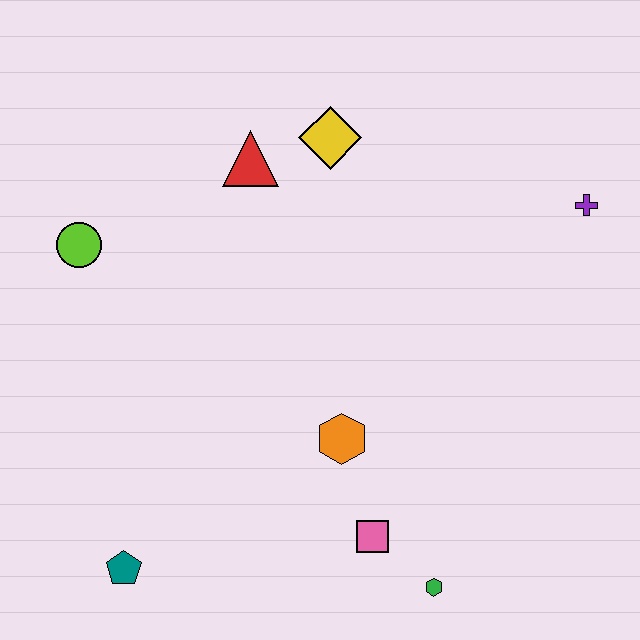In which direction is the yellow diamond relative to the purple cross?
The yellow diamond is to the left of the purple cross.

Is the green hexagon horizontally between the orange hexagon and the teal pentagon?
No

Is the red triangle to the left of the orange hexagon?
Yes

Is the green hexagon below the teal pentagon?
Yes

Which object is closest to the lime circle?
The red triangle is closest to the lime circle.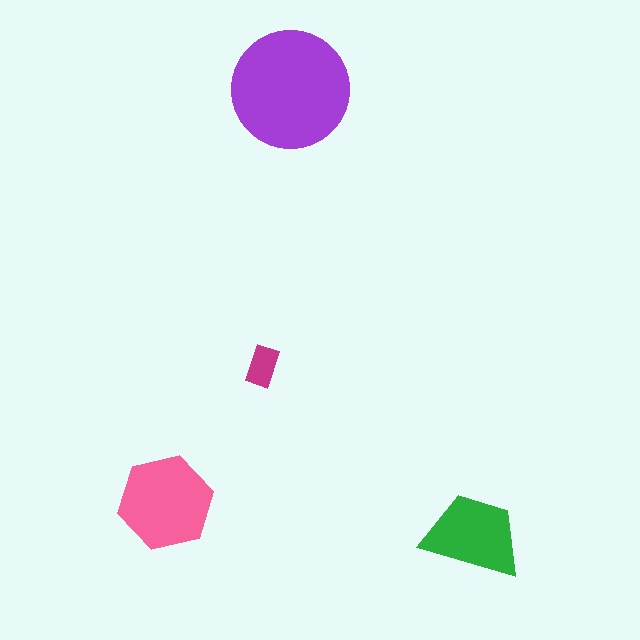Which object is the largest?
The purple circle.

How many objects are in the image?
There are 4 objects in the image.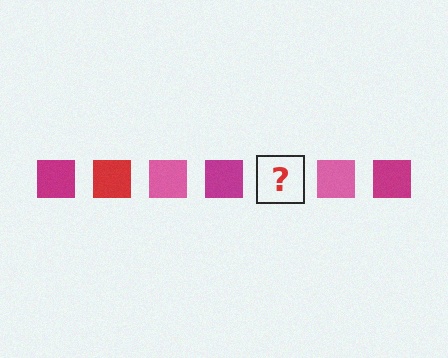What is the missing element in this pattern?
The missing element is a red square.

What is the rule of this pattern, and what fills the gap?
The rule is that the pattern cycles through magenta, red, pink squares. The gap should be filled with a red square.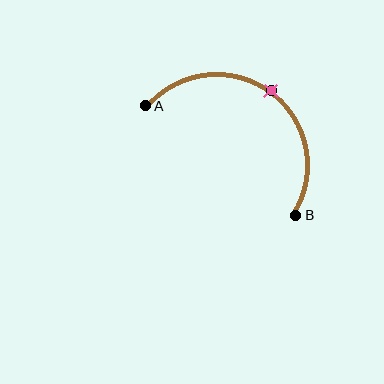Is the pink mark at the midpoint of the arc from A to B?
Yes. The pink mark lies on the arc at equal arc-length from both A and B — it is the arc midpoint.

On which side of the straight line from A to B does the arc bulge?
The arc bulges above and to the right of the straight line connecting A and B.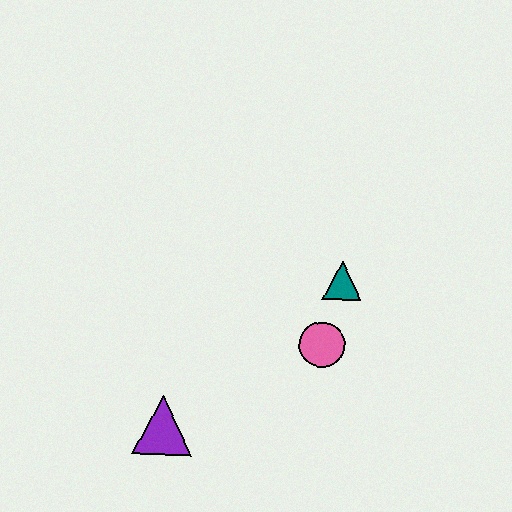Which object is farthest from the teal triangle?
The purple triangle is farthest from the teal triangle.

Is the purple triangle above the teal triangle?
No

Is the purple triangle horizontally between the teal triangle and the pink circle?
No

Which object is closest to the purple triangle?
The pink circle is closest to the purple triangle.